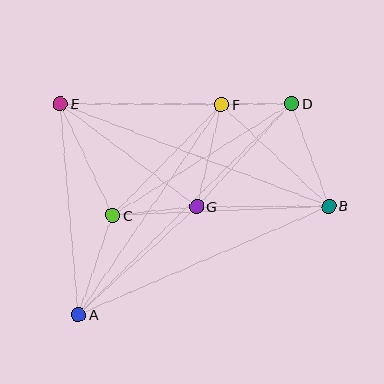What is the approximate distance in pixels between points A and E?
The distance between A and E is approximately 212 pixels.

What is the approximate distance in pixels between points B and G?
The distance between B and G is approximately 132 pixels.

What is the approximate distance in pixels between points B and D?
The distance between B and D is approximately 109 pixels.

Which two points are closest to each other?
Points D and F are closest to each other.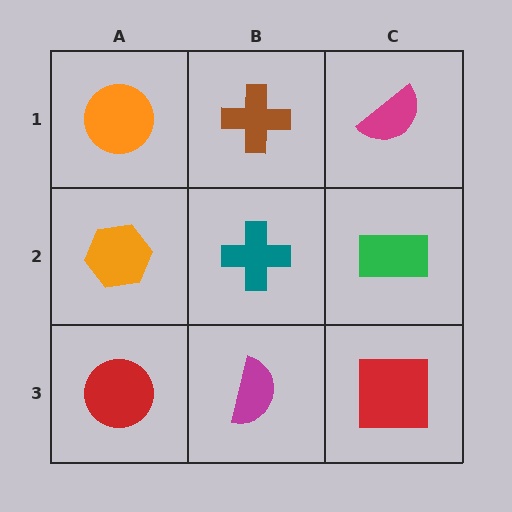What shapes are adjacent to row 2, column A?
An orange circle (row 1, column A), a red circle (row 3, column A), a teal cross (row 2, column B).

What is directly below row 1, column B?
A teal cross.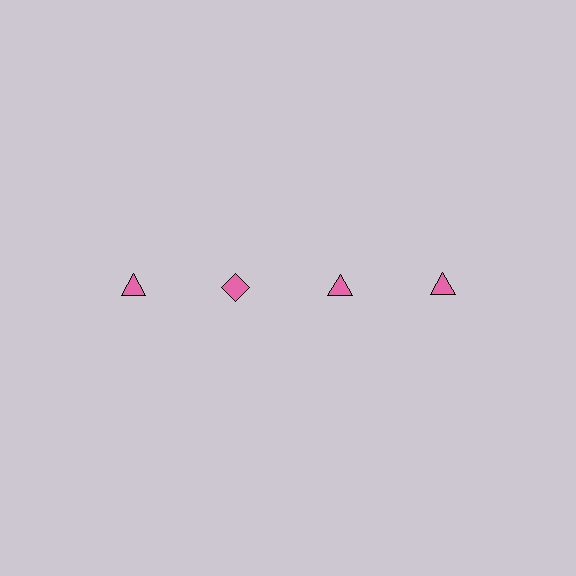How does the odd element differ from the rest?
It has a different shape: diamond instead of triangle.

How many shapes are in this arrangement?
There are 4 shapes arranged in a grid pattern.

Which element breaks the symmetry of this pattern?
The pink diamond in the top row, second from left column breaks the symmetry. All other shapes are pink triangles.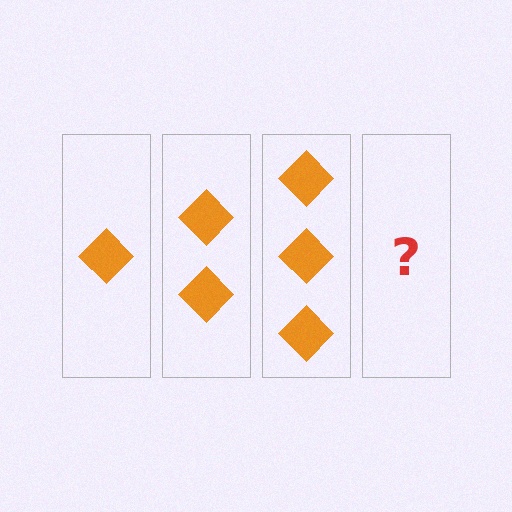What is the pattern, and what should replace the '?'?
The pattern is that each step adds one more diamond. The '?' should be 4 diamonds.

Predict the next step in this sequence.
The next step is 4 diamonds.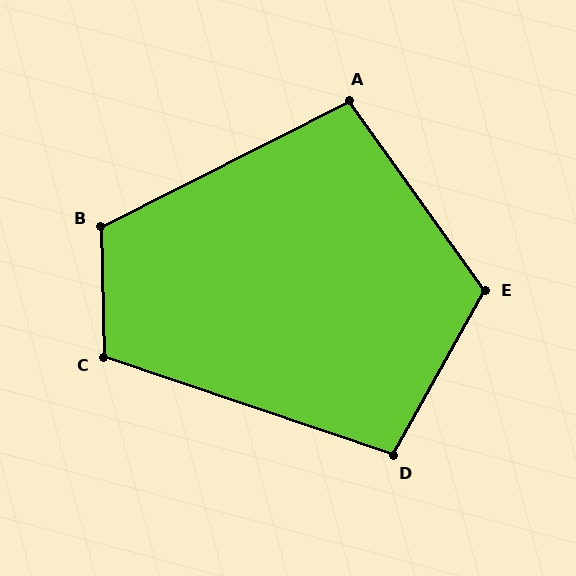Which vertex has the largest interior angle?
B, at approximately 115 degrees.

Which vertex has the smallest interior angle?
A, at approximately 99 degrees.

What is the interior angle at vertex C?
Approximately 110 degrees (obtuse).